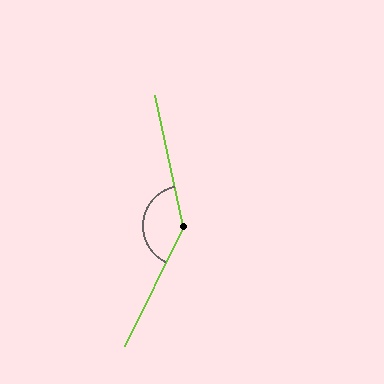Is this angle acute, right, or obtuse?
It is obtuse.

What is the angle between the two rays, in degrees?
Approximately 142 degrees.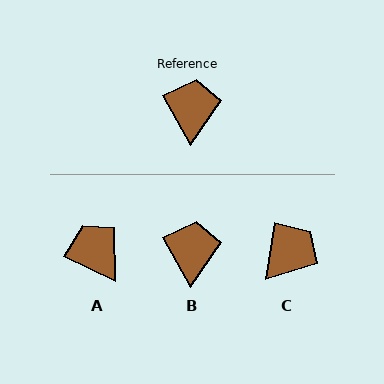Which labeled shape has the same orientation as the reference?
B.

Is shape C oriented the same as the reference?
No, it is off by about 38 degrees.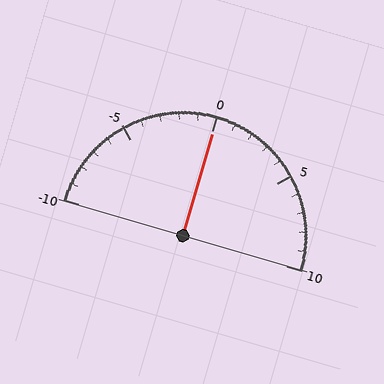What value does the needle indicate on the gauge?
The needle indicates approximately 0.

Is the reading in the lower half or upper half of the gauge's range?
The reading is in the upper half of the range (-10 to 10).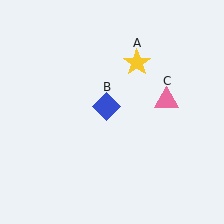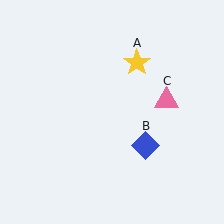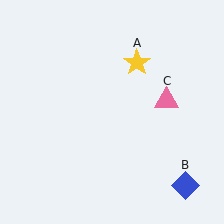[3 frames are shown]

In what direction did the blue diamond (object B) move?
The blue diamond (object B) moved down and to the right.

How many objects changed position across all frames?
1 object changed position: blue diamond (object B).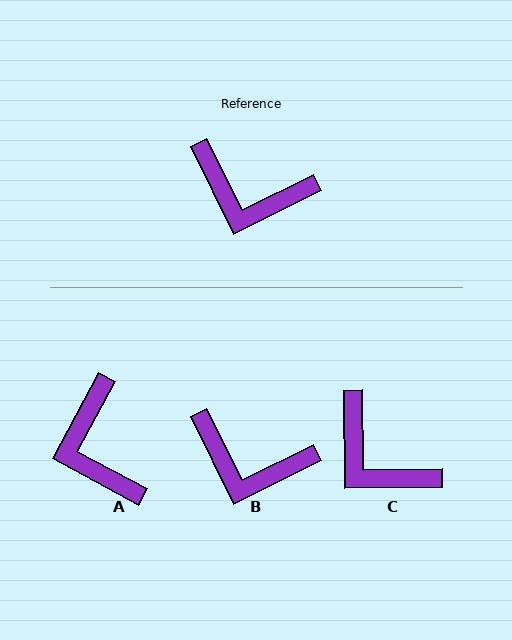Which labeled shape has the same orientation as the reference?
B.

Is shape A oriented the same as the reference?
No, it is off by about 55 degrees.